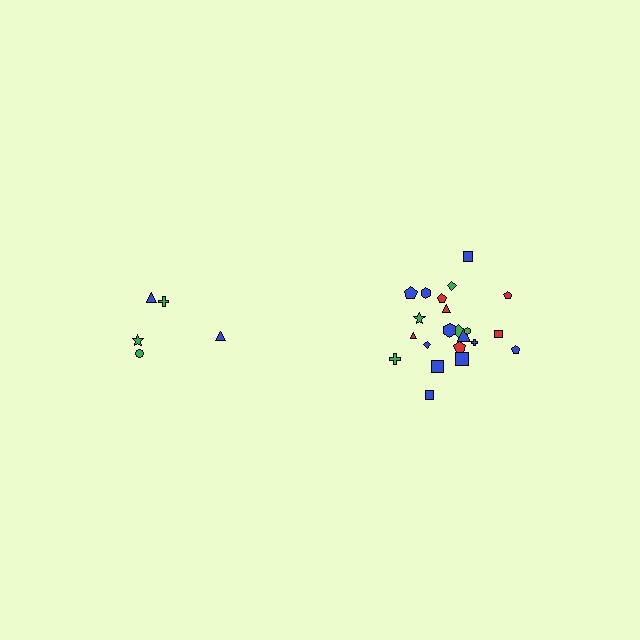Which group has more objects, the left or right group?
The right group.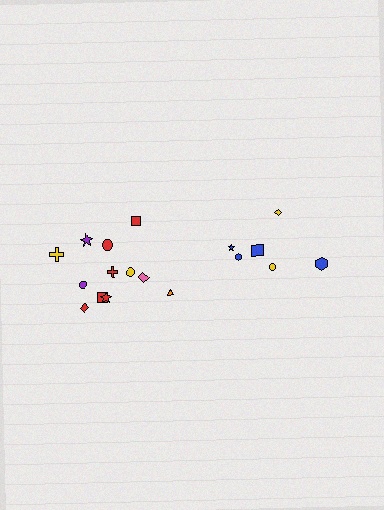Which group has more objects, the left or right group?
The left group.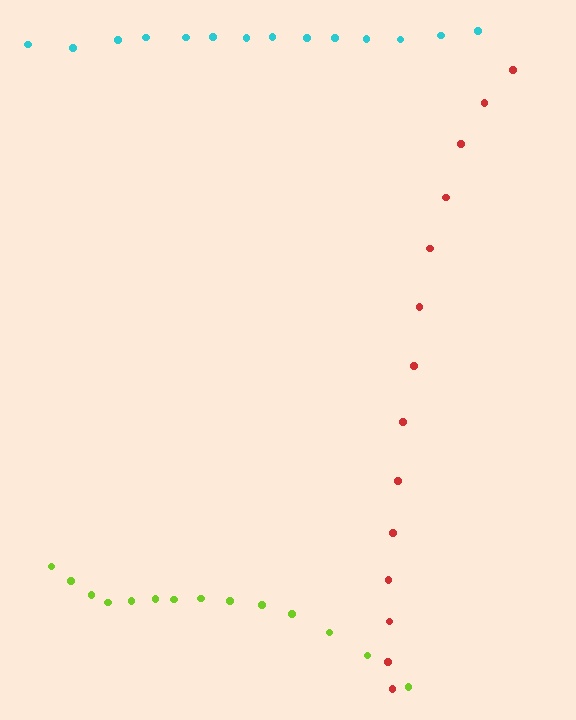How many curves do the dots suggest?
There are 3 distinct paths.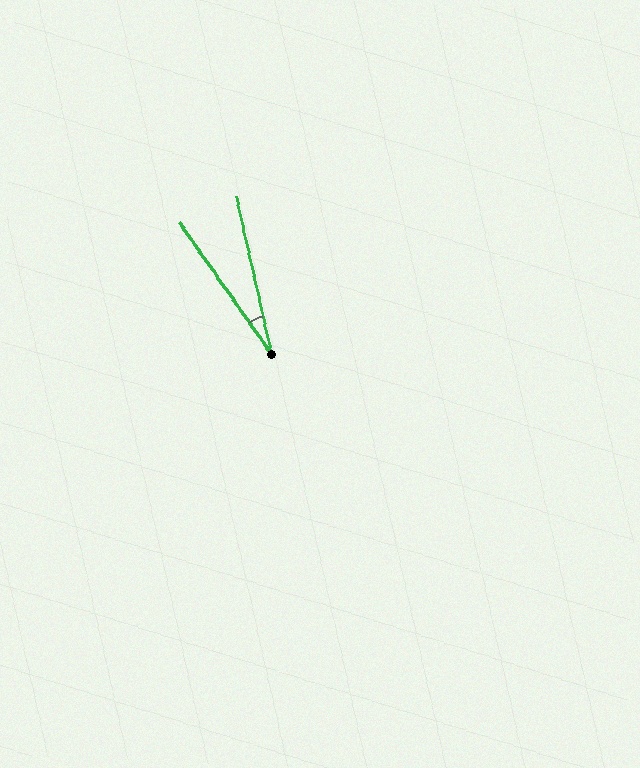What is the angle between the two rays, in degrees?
Approximately 22 degrees.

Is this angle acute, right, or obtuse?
It is acute.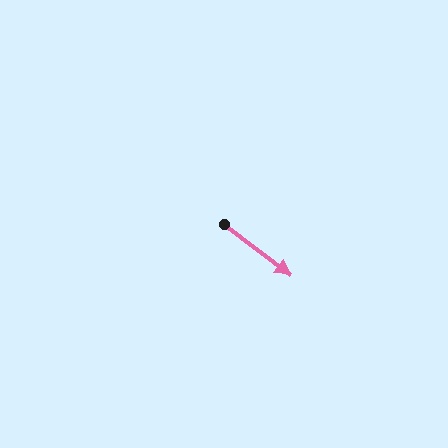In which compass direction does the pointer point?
Southeast.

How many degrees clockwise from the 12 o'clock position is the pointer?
Approximately 127 degrees.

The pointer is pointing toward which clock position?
Roughly 4 o'clock.